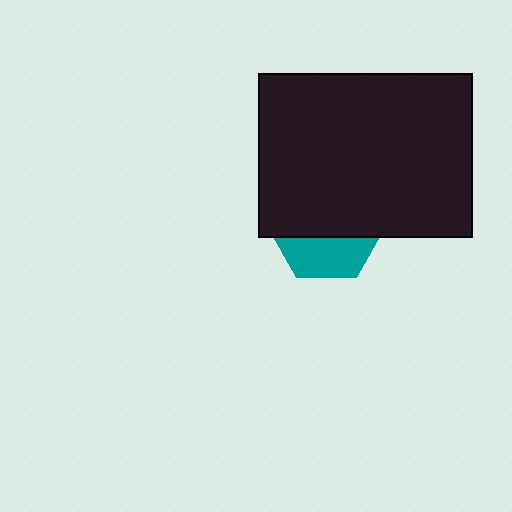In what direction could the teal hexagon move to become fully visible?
The teal hexagon could move down. That would shift it out from behind the black rectangle entirely.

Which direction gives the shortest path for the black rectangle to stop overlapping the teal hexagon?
Moving up gives the shortest separation.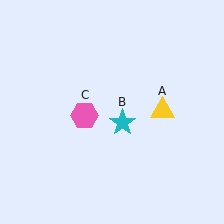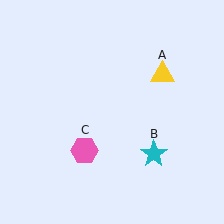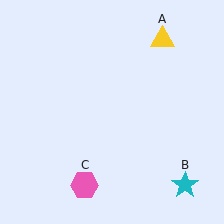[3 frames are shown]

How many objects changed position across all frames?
3 objects changed position: yellow triangle (object A), cyan star (object B), pink hexagon (object C).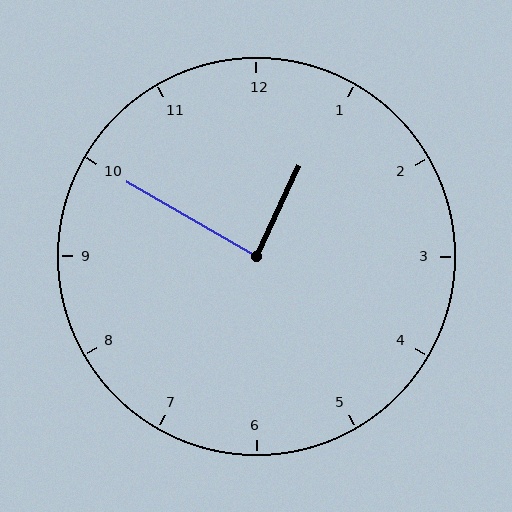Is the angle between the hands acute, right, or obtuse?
It is right.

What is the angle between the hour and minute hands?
Approximately 85 degrees.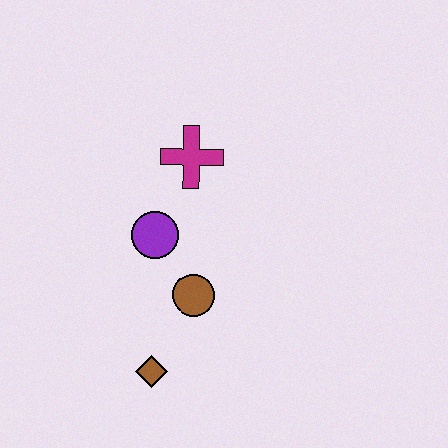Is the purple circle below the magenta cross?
Yes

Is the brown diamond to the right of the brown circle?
No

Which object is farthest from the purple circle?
The brown diamond is farthest from the purple circle.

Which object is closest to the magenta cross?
The purple circle is closest to the magenta cross.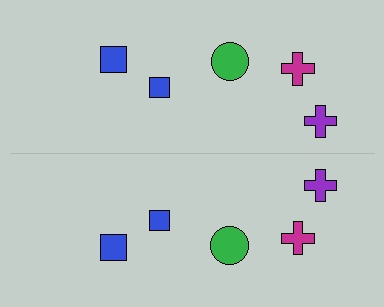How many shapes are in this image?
There are 10 shapes in this image.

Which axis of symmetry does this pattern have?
The pattern has a horizontal axis of symmetry running through the center of the image.